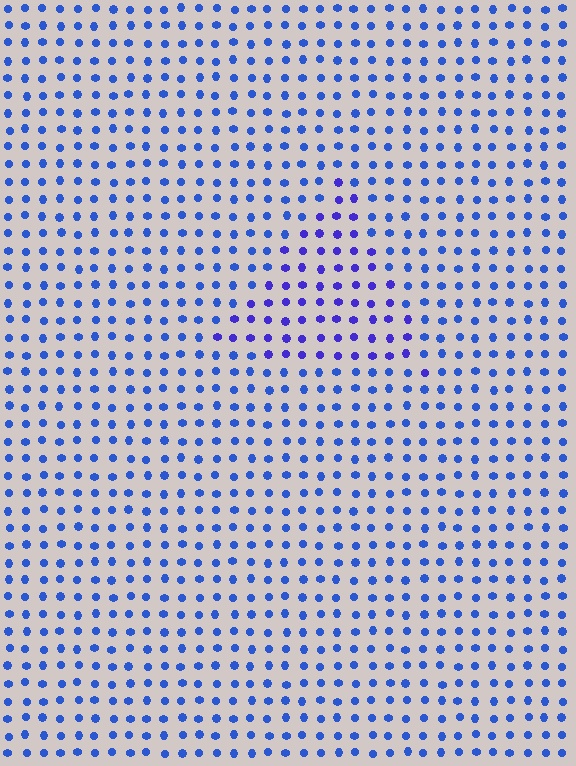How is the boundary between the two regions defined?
The boundary is defined purely by a slight shift in hue (about 25 degrees). Spacing, size, and orientation are identical on both sides.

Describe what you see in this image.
The image is filled with small blue elements in a uniform arrangement. A triangle-shaped region is visible where the elements are tinted to a slightly different hue, forming a subtle color boundary.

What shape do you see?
I see a triangle.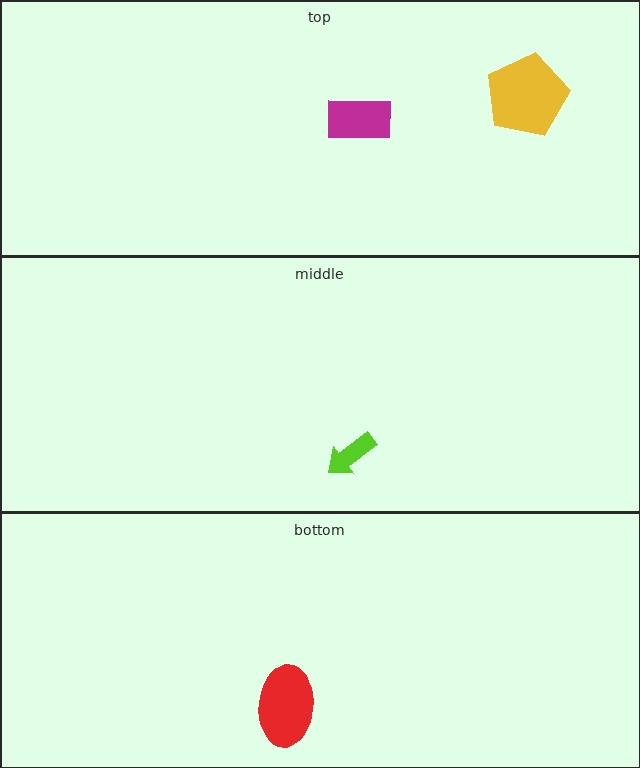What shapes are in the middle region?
The lime arrow.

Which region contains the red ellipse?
The bottom region.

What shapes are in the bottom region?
The red ellipse.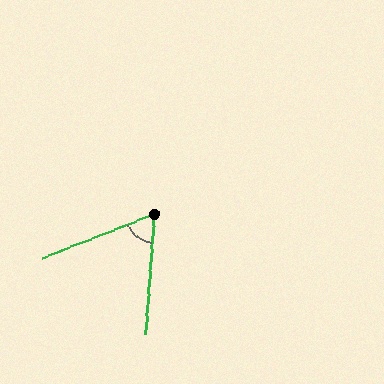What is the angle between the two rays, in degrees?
Approximately 64 degrees.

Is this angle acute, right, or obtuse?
It is acute.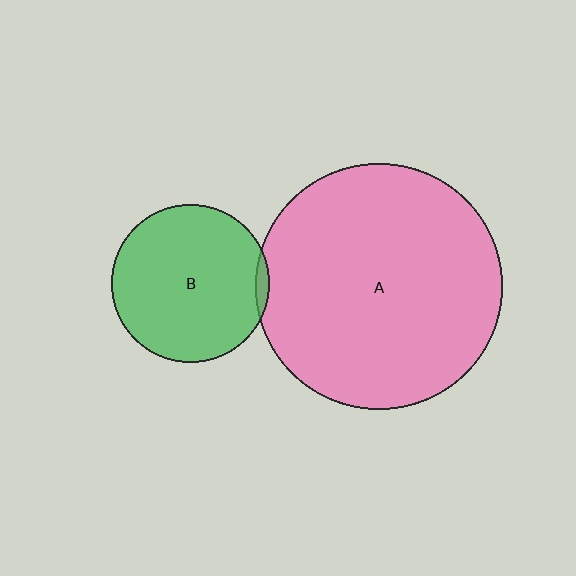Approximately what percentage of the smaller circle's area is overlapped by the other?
Approximately 5%.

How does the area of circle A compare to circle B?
Approximately 2.5 times.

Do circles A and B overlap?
Yes.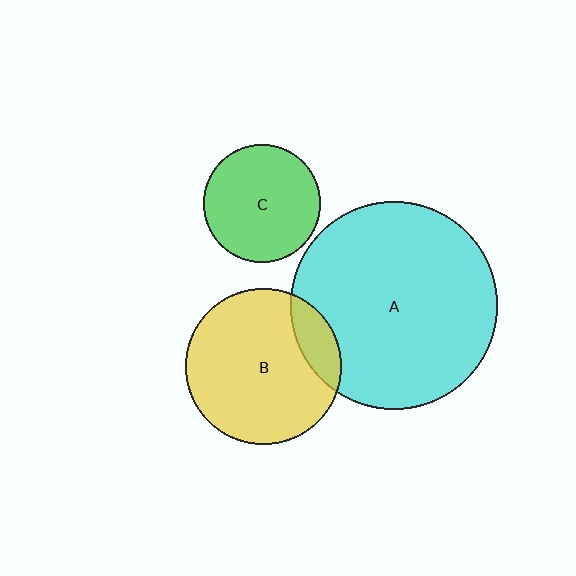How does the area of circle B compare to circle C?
Approximately 1.8 times.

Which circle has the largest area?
Circle A (cyan).